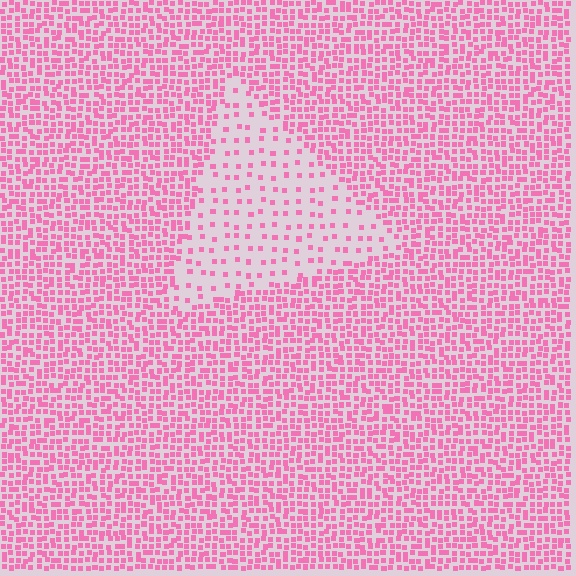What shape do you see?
I see a triangle.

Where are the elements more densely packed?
The elements are more densely packed outside the triangle boundary.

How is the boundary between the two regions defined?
The boundary is defined by a change in element density (approximately 3.0x ratio). All elements are the same color, size, and shape.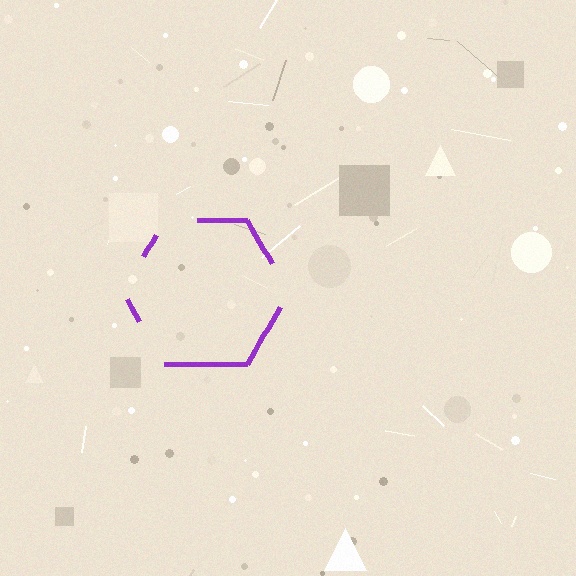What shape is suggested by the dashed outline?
The dashed outline suggests a hexagon.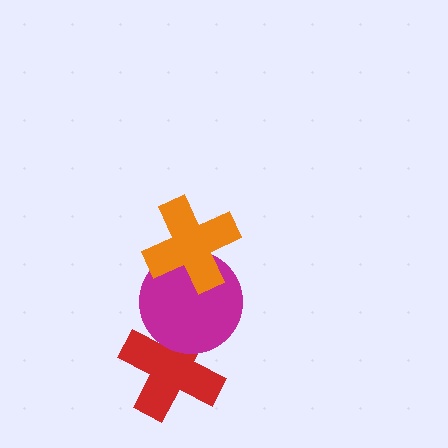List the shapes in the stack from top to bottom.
From top to bottom: the orange cross, the magenta circle, the red cross.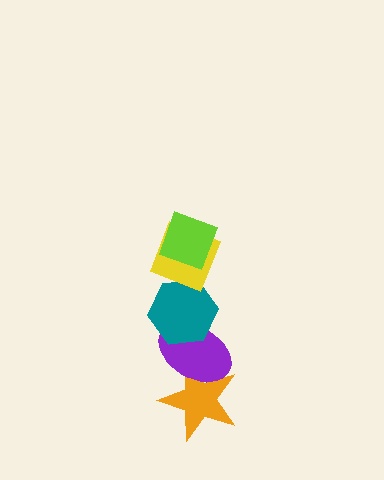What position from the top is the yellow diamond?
The yellow diamond is 2nd from the top.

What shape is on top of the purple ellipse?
The teal hexagon is on top of the purple ellipse.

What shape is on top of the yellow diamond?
The lime diamond is on top of the yellow diamond.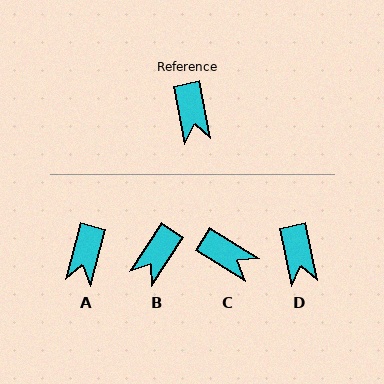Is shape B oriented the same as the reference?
No, it is off by about 45 degrees.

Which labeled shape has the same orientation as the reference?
D.